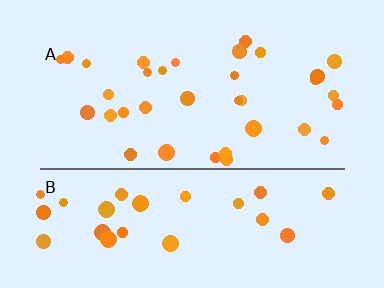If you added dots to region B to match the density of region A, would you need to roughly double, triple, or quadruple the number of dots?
Approximately double.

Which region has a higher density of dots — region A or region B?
A (the top).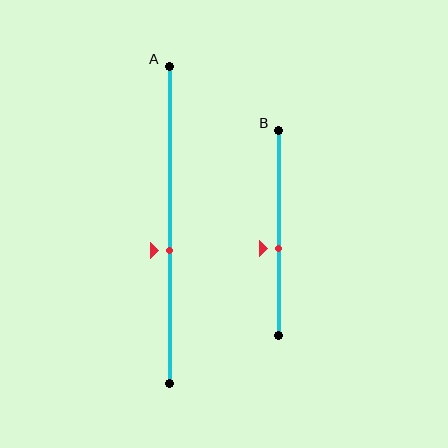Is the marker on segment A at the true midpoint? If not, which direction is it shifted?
No, the marker on segment A is shifted downward by about 8% of the segment length.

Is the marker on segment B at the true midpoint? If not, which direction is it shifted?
No, the marker on segment B is shifted downward by about 8% of the segment length.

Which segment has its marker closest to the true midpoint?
Segment B has its marker closest to the true midpoint.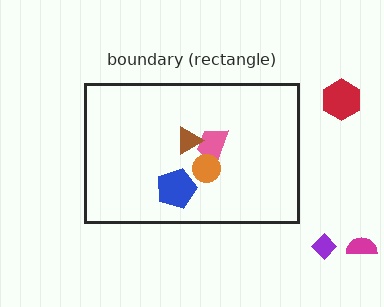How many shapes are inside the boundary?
4 inside, 3 outside.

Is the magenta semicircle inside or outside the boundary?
Outside.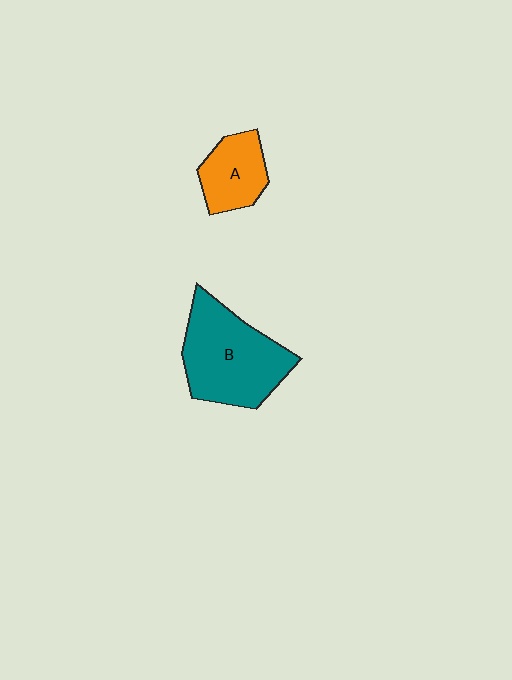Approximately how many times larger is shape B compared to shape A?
Approximately 2.0 times.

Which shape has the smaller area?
Shape A (orange).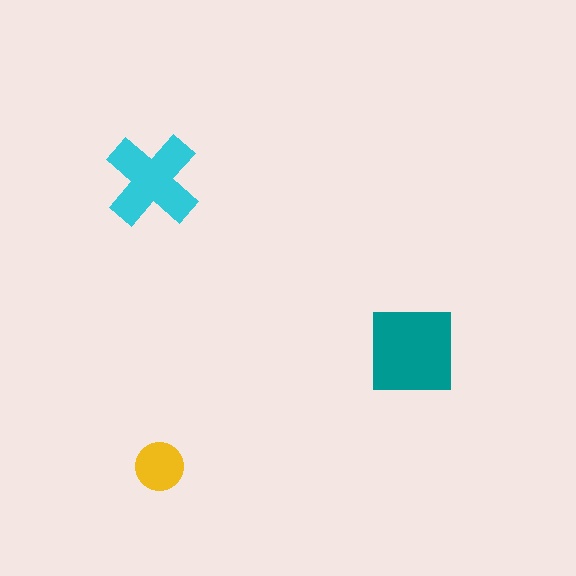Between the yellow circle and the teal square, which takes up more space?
The teal square.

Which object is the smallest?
The yellow circle.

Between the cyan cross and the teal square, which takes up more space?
The teal square.